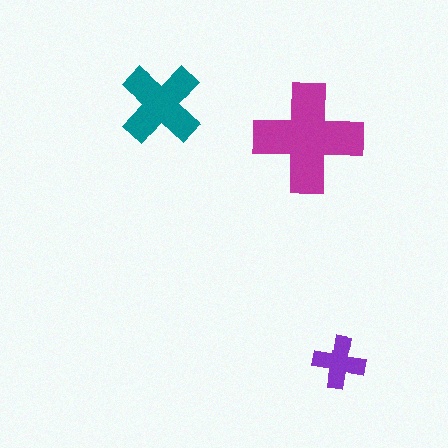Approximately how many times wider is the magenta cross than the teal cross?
About 1.5 times wider.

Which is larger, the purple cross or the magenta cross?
The magenta one.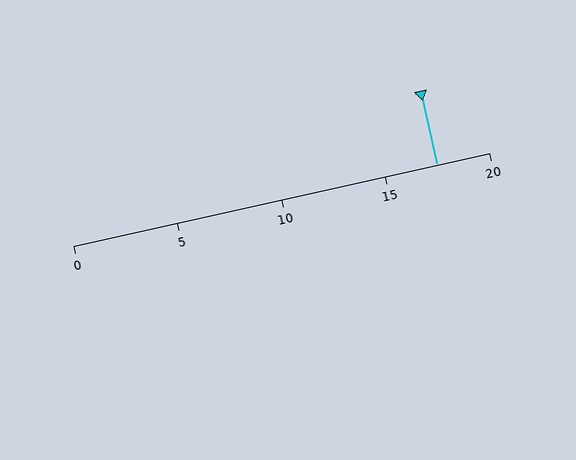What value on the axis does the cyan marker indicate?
The marker indicates approximately 17.5.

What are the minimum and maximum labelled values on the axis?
The axis runs from 0 to 20.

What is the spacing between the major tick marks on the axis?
The major ticks are spaced 5 apart.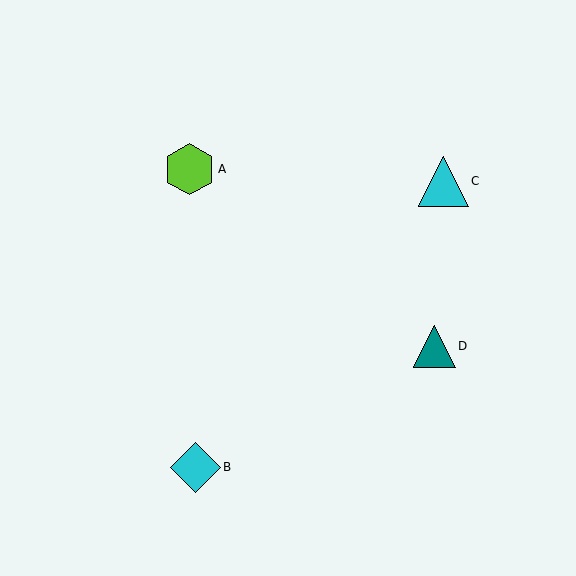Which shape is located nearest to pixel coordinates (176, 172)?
The lime hexagon (labeled A) at (189, 169) is nearest to that location.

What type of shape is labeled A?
Shape A is a lime hexagon.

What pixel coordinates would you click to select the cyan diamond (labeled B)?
Click at (195, 467) to select the cyan diamond B.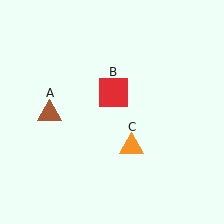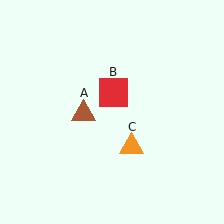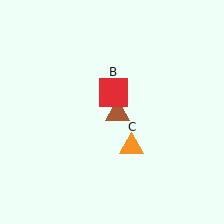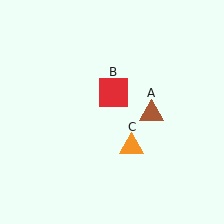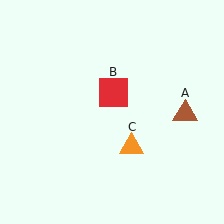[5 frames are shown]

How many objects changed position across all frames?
1 object changed position: brown triangle (object A).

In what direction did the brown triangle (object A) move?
The brown triangle (object A) moved right.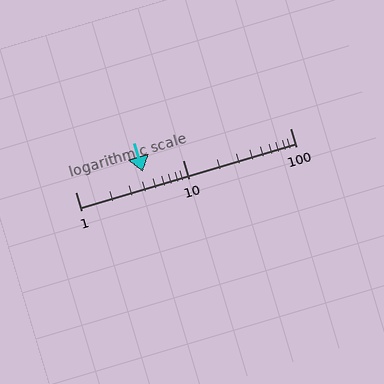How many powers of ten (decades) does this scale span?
The scale spans 2 decades, from 1 to 100.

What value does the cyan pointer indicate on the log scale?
The pointer indicates approximately 4.3.